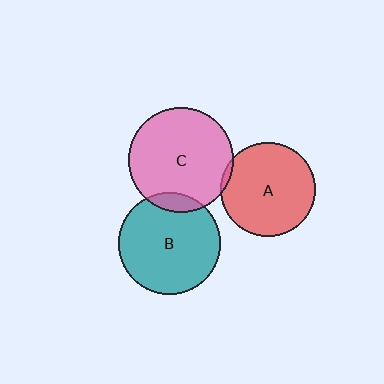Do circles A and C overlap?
Yes.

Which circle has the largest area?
Circle C (pink).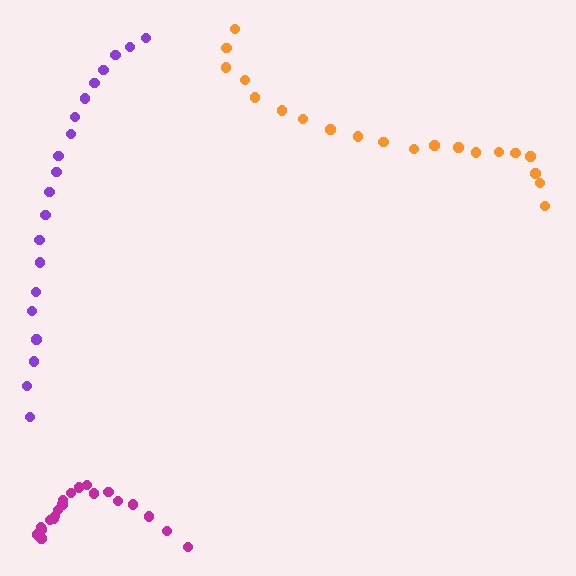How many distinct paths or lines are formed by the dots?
There are 3 distinct paths.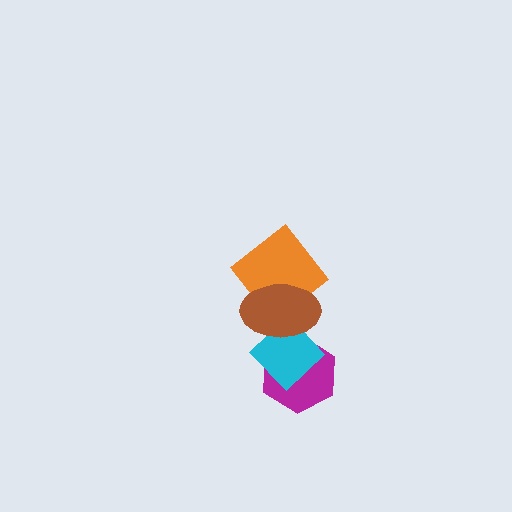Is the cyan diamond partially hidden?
Yes, it is partially covered by another shape.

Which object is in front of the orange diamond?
The brown ellipse is in front of the orange diamond.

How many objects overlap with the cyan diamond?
2 objects overlap with the cyan diamond.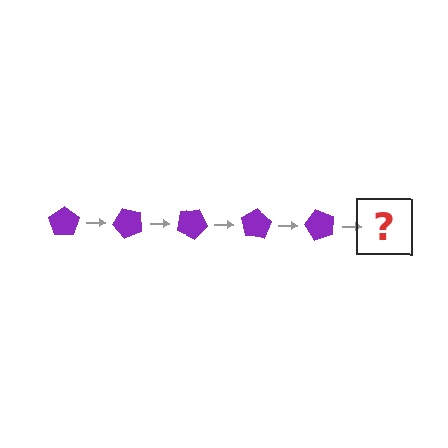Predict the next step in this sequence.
The next step is a purple pentagon rotated 250 degrees.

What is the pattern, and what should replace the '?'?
The pattern is that the pentagon rotates 50 degrees each step. The '?' should be a purple pentagon rotated 250 degrees.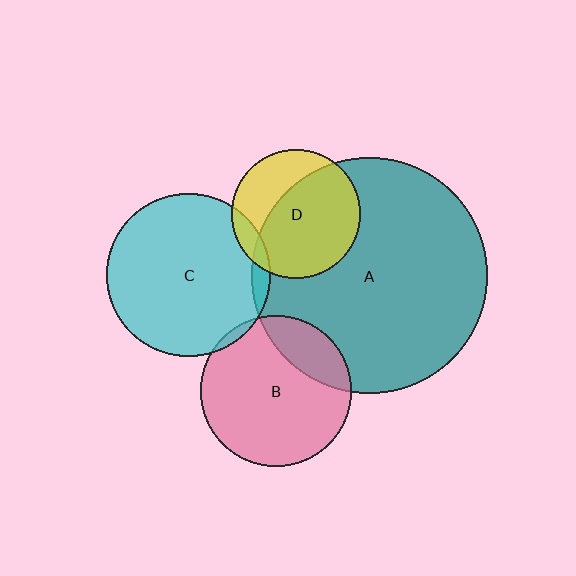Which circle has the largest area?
Circle A (teal).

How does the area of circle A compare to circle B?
Approximately 2.5 times.